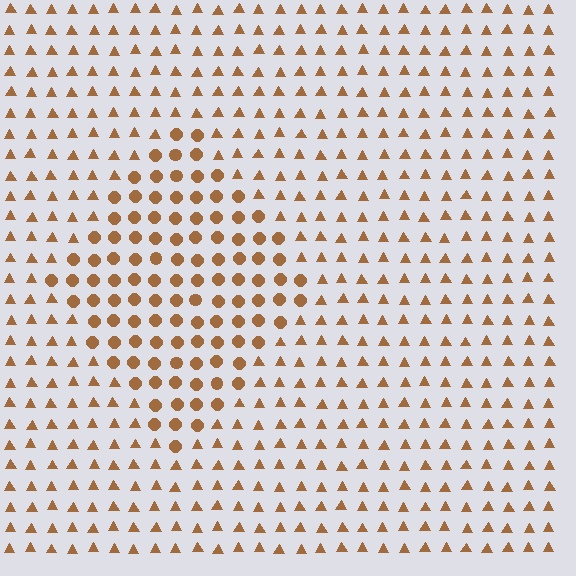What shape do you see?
I see a diamond.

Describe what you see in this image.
The image is filled with small brown elements arranged in a uniform grid. A diamond-shaped region contains circles, while the surrounding area contains triangles. The boundary is defined purely by the change in element shape.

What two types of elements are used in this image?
The image uses circles inside the diamond region and triangles outside it.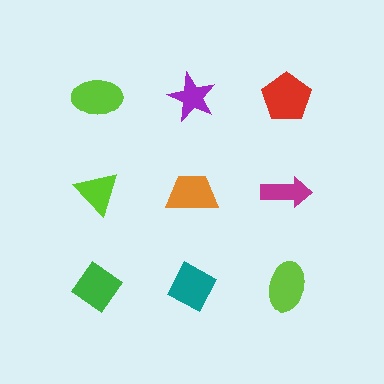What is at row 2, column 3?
A magenta arrow.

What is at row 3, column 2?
A teal diamond.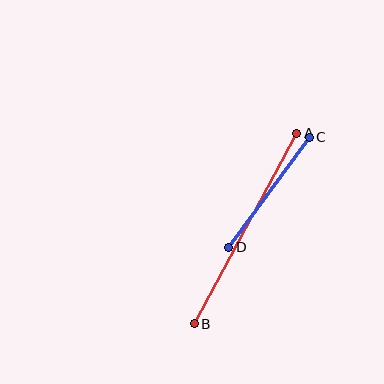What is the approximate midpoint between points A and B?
The midpoint is at approximately (245, 228) pixels.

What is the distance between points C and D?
The distance is approximately 136 pixels.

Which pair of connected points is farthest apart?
Points A and B are farthest apart.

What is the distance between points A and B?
The distance is approximately 216 pixels.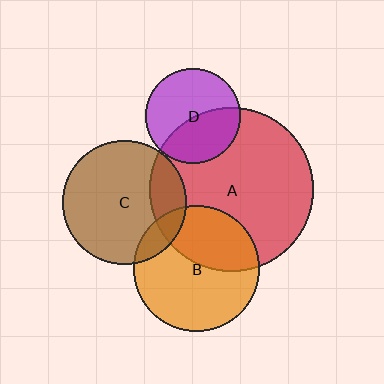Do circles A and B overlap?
Yes.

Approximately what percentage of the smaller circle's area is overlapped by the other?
Approximately 40%.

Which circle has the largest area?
Circle A (red).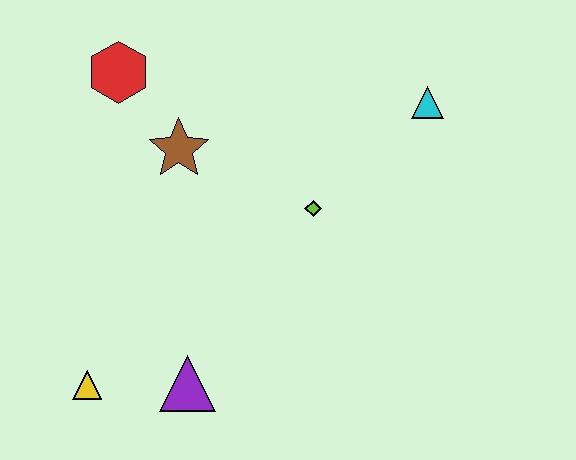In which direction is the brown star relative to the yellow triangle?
The brown star is above the yellow triangle.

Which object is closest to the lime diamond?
The brown star is closest to the lime diamond.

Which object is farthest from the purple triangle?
The cyan triangle is farthest from the purple triangle.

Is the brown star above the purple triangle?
Yes